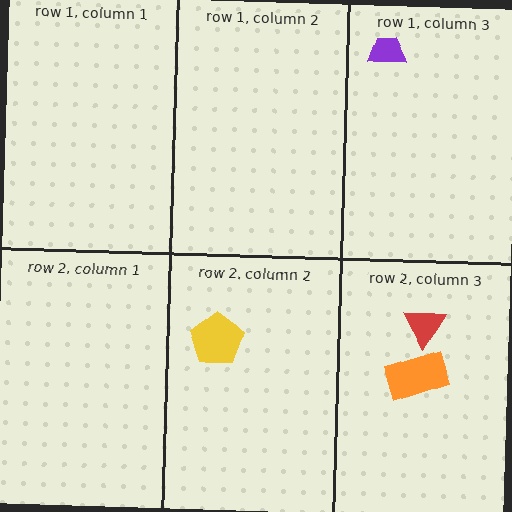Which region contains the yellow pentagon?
The row 2, column 2 region.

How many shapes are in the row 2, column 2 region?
1.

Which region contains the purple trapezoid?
The row 1, column 3 region.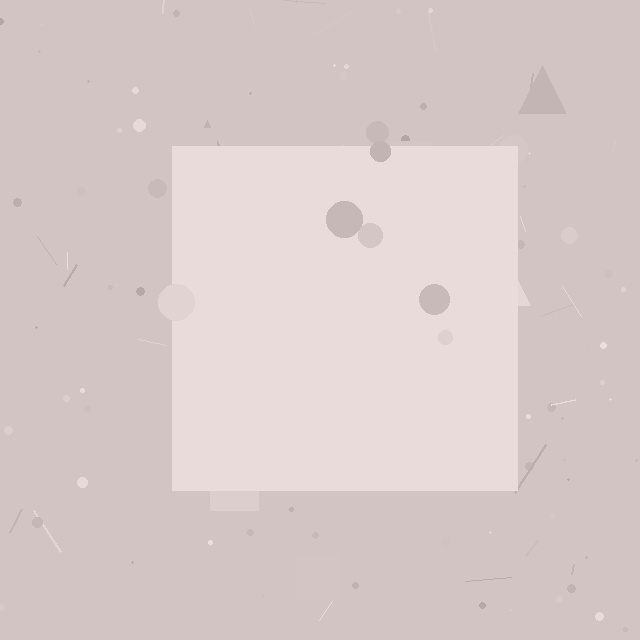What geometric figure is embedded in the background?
A square is embedded in the background.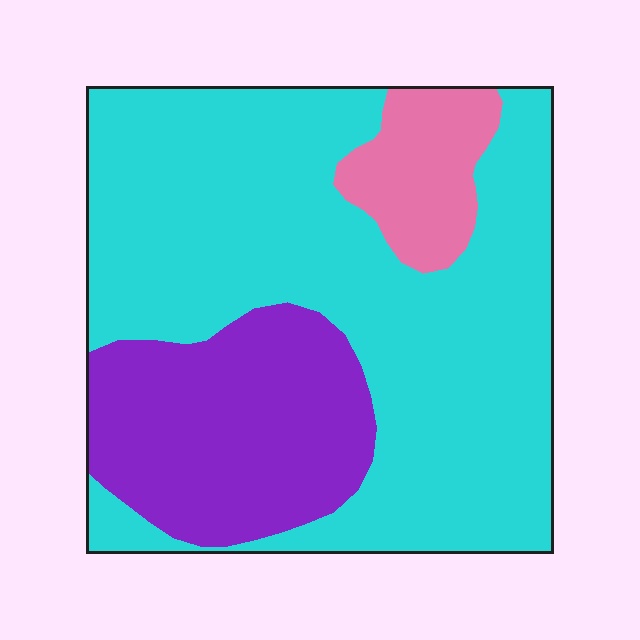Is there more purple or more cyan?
Cyan.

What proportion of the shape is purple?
Purple covers 25% of the shape.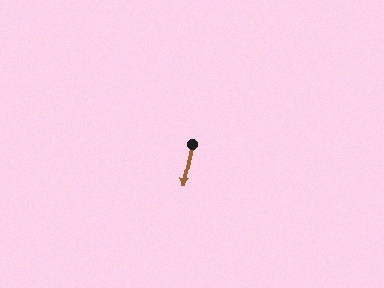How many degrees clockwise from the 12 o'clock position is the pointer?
Approximately 191 degrees.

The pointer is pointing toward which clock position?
Roughly 6 o'clock.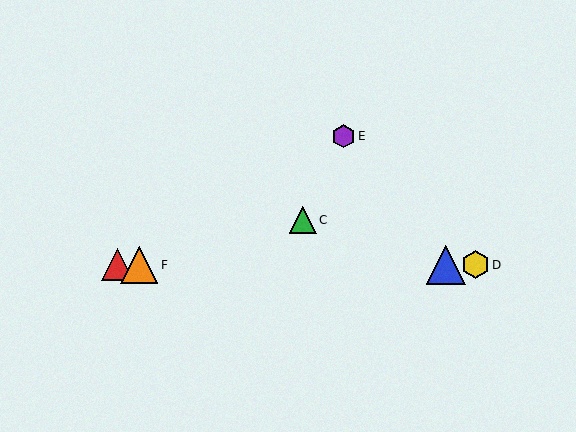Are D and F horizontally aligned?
Yes, both are at y≈265.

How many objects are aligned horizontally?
4 objects (A, B, D, F) are aligned horizontally.